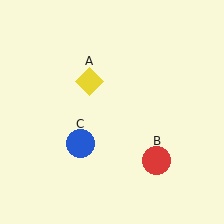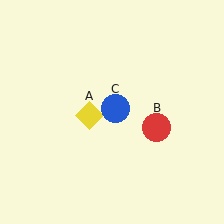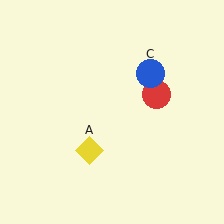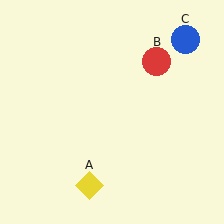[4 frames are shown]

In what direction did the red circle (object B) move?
The red circle (object B) moved up.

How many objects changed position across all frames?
3 objects changed position: yellow diamond (object A), red circle (object B), blue circle (object C).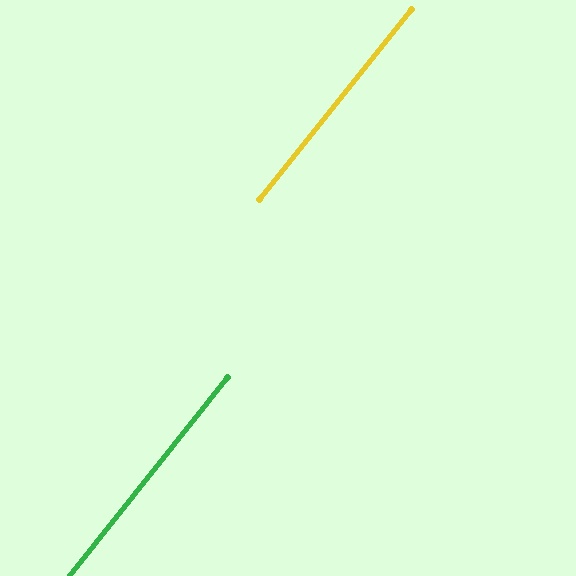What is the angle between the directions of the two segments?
Approximately 0 degrees.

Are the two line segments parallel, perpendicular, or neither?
Parallel — their directions differ by only 0.4°.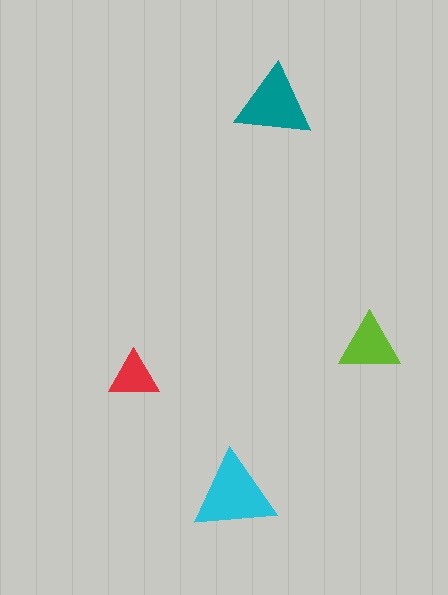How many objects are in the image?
There are 4 objects in the image.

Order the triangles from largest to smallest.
the cyan one, the teal one, the lime one, the red one.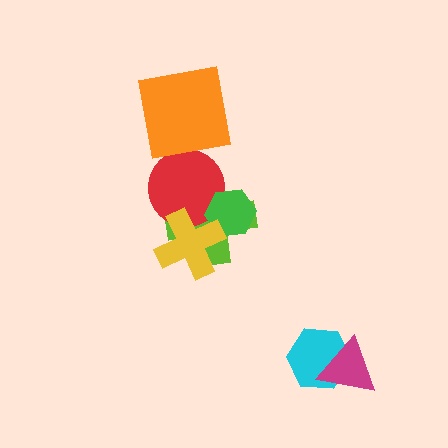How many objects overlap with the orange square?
0 objects overlap with the orange square.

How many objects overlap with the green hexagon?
3 objects overlap with the green hexagon.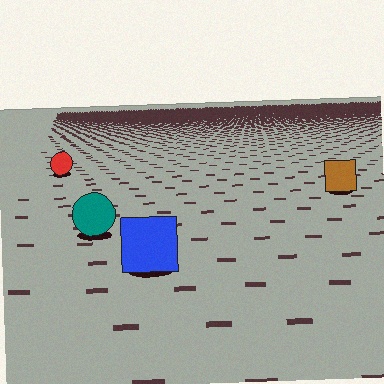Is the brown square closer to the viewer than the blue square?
No. The blue square is closer — you can tell from the texture gradient: the ground texture is coarser near it.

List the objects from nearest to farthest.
From nearest to farthest: the blue square, the teal circle, the brown square, the red circle.